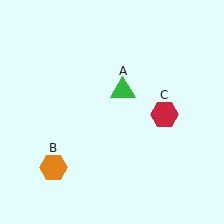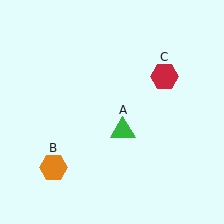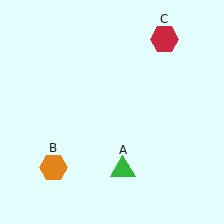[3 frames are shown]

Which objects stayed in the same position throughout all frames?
Orange hexagon (object B) remained stationary.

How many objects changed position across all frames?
2 objects changed position: green triangle (object A), red hexagon (object C).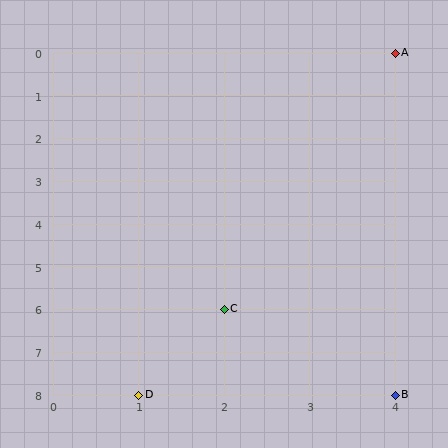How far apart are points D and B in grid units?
Points D and B are 3 columns apart.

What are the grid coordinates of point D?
Point D is at grid coordinates (1, 8).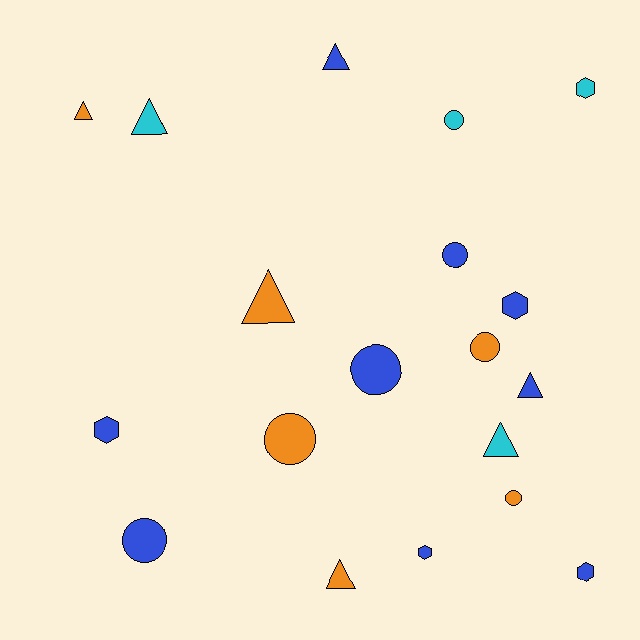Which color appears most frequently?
Blue, with 9 objects.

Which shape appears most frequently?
Circle, with 7 objects.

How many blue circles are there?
There are 3 blue circles.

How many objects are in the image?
There are 19 objects.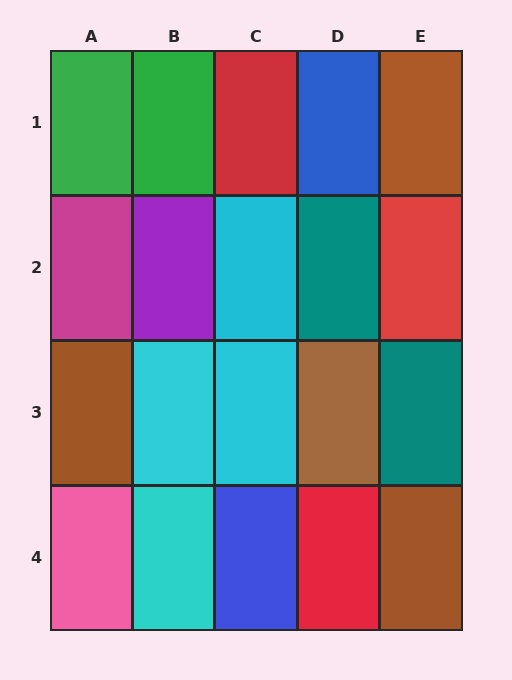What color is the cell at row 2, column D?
Teal.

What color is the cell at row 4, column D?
Red.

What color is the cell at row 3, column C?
Cyan.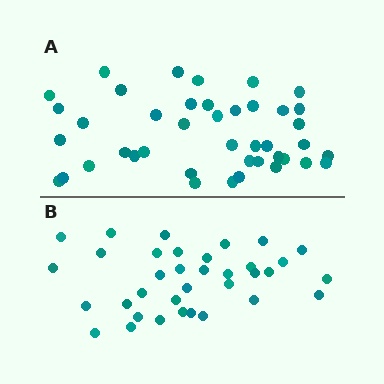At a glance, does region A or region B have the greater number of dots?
Region A (the top region) has more dots.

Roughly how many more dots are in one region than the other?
Region A has roughly 8 or so more dots than region B.